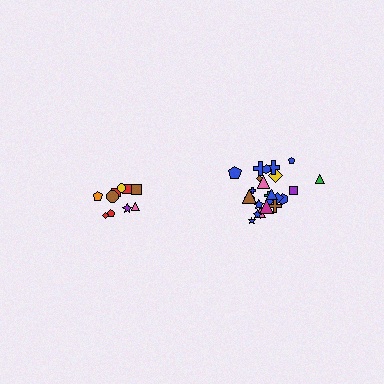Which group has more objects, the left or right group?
The right group.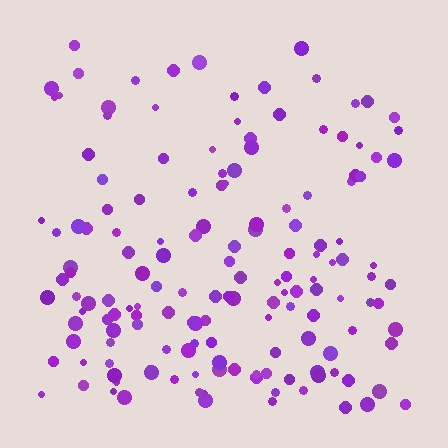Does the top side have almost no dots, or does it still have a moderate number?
Still a moderate number, just noticeably fewer than the bottom.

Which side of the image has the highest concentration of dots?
The bottom.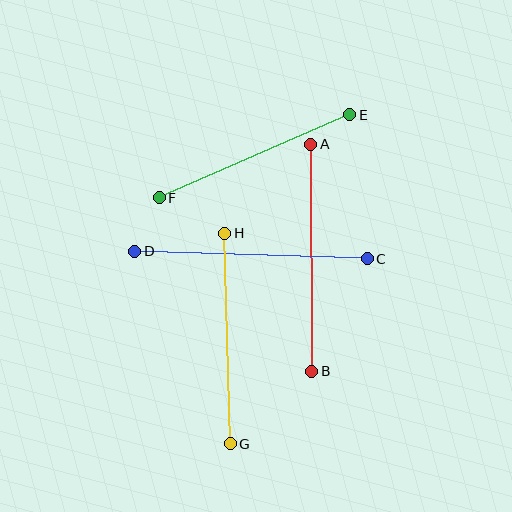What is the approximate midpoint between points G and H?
The midpoint is at approximately (227, 339) pixels.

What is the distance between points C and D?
The distance is approximately 233 pixels.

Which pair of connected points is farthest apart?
Points C and D are farthest apart.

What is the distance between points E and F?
The distance is approximately 208 pixels.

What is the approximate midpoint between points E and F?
The midpoint is at approximately (254, 156) pixels.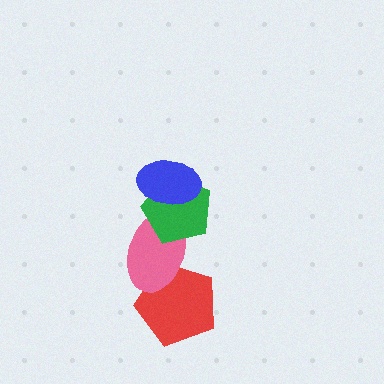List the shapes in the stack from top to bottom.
From top to bottom: the blue ellipse, the green pentagon, the pink ellipse, the red pentagon.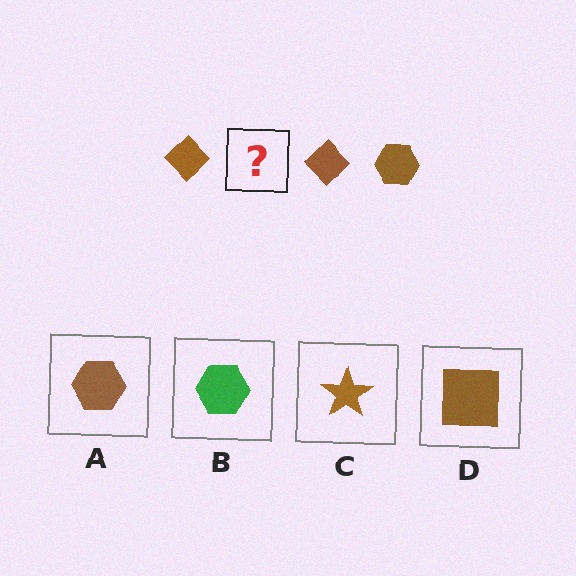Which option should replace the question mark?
Option A.